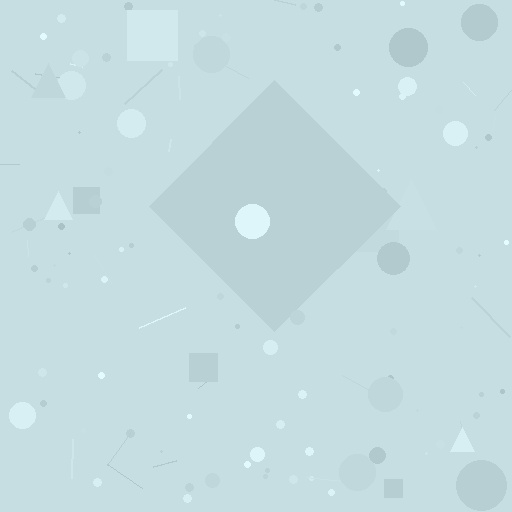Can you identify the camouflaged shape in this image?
The camouflaged shape is a diamond.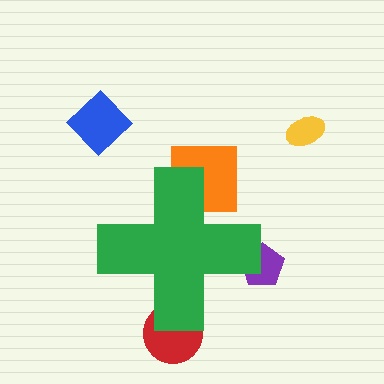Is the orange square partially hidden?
Yes, the orange square is partially hidden behind the green cross.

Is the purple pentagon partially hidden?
Yes, the purple pentagon is partially hidden behind the green cross.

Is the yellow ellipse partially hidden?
No, the yellow ellipse is fully visible.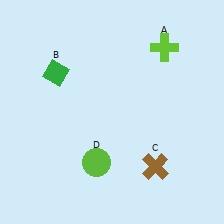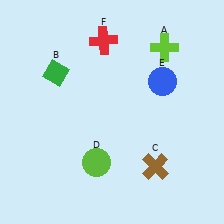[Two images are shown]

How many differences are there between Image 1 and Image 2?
There are 2 differences between the two images.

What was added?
A blue circle (E), a red cross (F) were added in Image 2.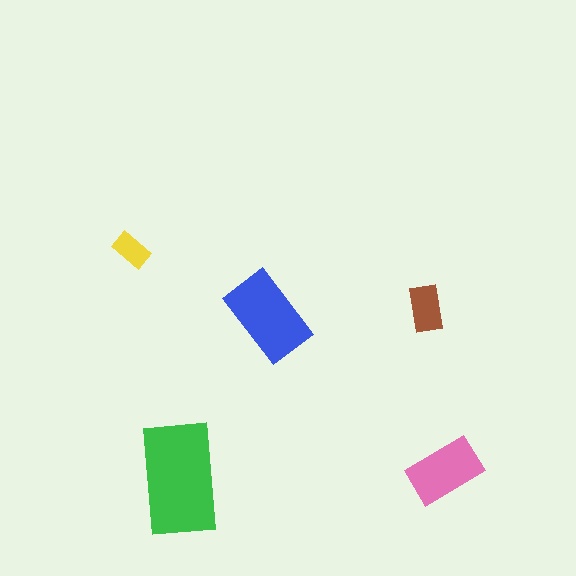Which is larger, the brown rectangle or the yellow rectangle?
The brown one.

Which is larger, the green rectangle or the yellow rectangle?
The green one.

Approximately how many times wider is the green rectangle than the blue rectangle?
About 1.5 times wider.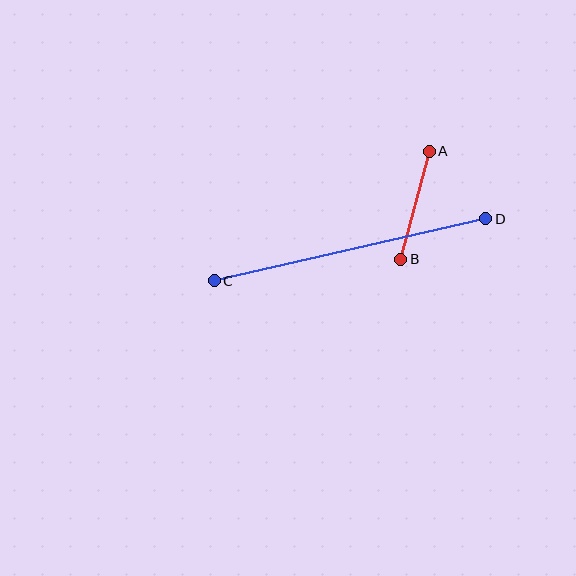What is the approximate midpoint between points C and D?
The midpoint is at approximately (350, 250) pixels.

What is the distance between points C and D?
The distance is approximately 279 pixels.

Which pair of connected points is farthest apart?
Points C and D are farthest apart.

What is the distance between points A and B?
The distance is approximately 112 pixels.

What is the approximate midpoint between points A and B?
The midpoint is at approximately (415, 205) pixels.